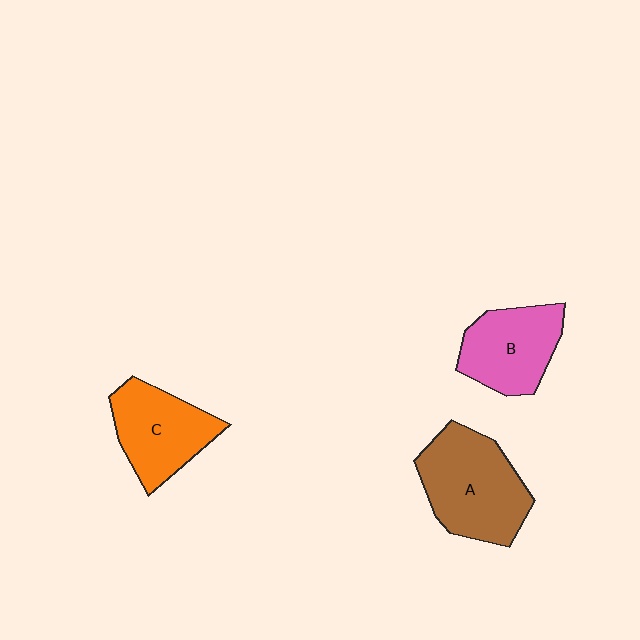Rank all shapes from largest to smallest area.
From largest to smallest: A (brown), C (orange), B (pink).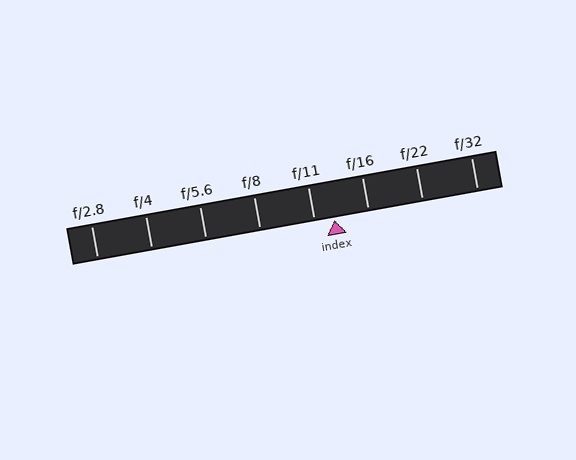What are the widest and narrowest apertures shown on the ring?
The widest aperture shown is f/2.8 and the narrowest is f/32.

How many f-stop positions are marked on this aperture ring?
There are 8 f-stop positions marked.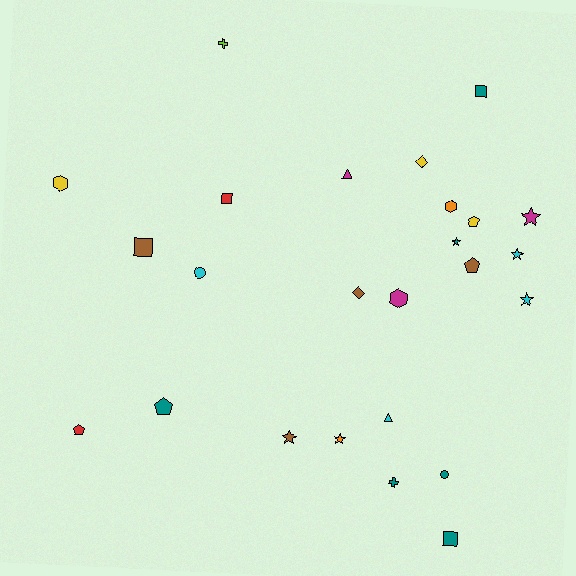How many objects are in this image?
There are 25 objects.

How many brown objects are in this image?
There are 4 brown objects.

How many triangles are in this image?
There are 2 triangles.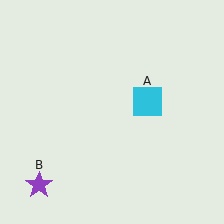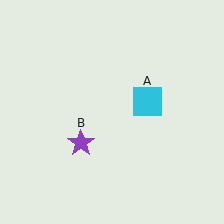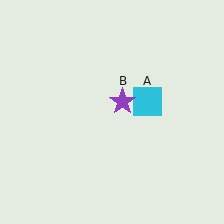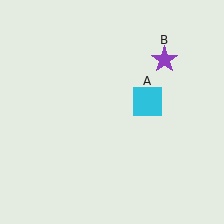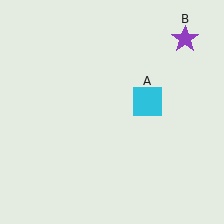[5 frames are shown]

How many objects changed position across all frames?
1 object changed position: purple star (object B).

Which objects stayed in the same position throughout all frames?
Cyan square (object A) remained stationary.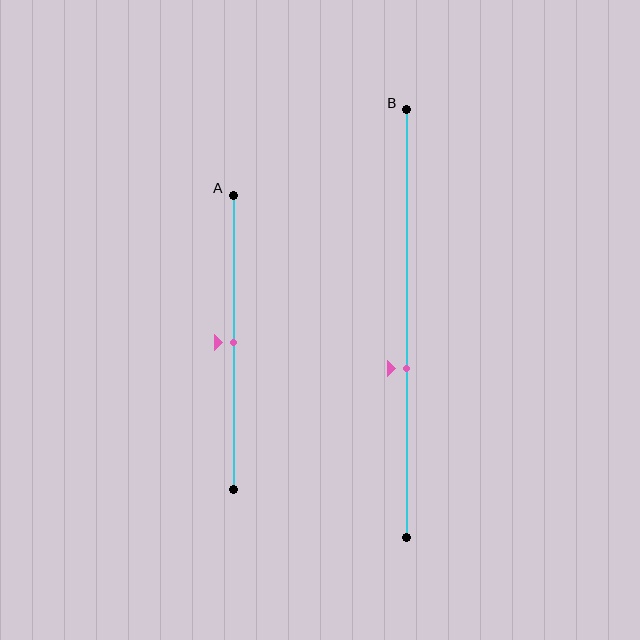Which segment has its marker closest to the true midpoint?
Segment A has its marker closest to the true midpoint.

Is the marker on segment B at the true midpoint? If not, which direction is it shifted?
No, the marker on segment B is shifted downward by about 11% of the segment length.